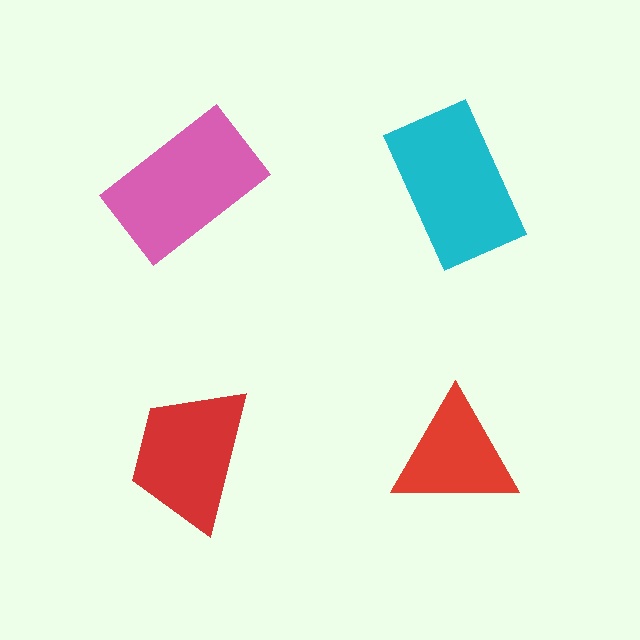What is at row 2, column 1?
A red trapezoid.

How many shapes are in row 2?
2 shapes.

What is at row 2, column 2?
A red triangle.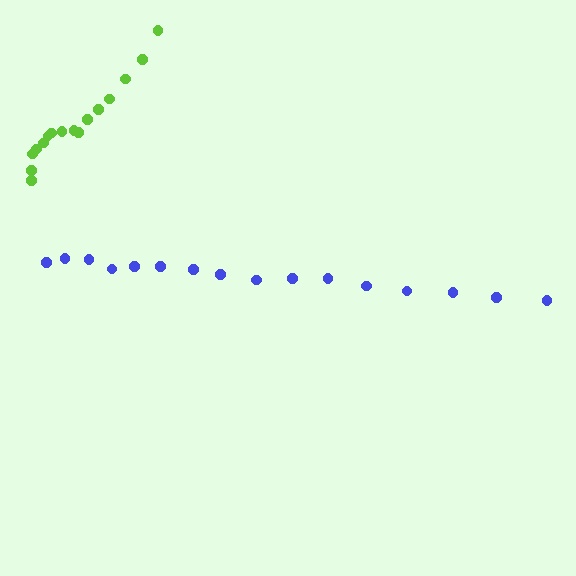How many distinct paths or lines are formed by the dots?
There are 2 distinct paths.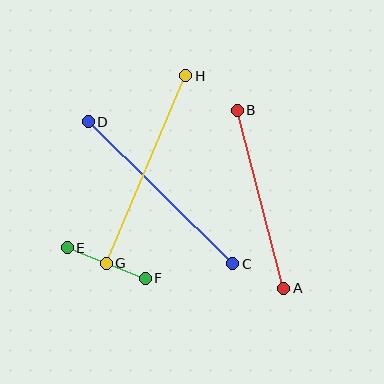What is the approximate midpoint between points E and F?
The midpoint is at approximately (106, 263) pixels.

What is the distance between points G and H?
The distance is approximately 204 pixels.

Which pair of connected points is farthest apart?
Points G and H are farthest apart.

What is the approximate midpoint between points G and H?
The midpoint is at approximately (146, 170) pixels.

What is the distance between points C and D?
The distance is approximately 203 pixels.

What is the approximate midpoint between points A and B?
The midpoint is at approximately (261, 199) pixels.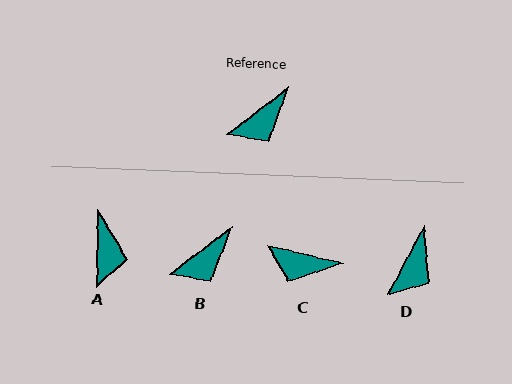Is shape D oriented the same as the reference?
No, it is off by about 25 degrees.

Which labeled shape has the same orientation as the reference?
B.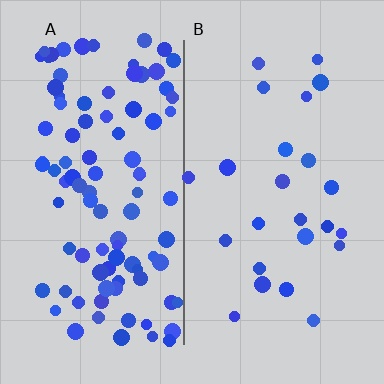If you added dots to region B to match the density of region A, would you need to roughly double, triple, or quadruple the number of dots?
Approximately quadruple.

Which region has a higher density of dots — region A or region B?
A (the left).